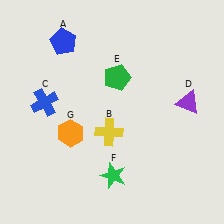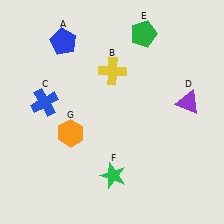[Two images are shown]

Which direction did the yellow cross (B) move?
The yellow cross (B) moved up.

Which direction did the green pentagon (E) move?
The green pentagon (E) moved up.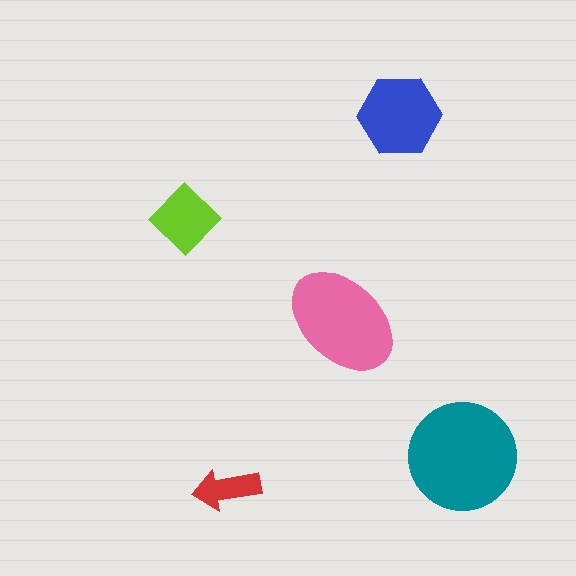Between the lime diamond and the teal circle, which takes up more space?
The teal circle.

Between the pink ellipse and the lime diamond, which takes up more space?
The pink ellipse.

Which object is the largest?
The teal circle.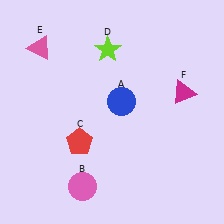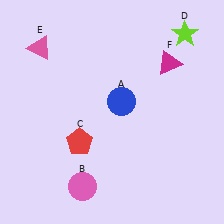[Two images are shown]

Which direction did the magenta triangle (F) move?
The magenta triangle (F) moved up.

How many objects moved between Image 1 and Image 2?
2 objects moved between the two images.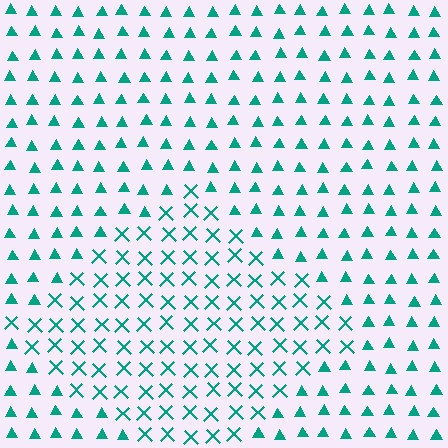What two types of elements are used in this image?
The image uses X marks inside the diamond region and triangles outside it.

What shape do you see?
I see a diamond.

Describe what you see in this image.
The image is filled with small teal elements arranged in a uniform grid. A diamond-shaped region contains X marks, while the surrounding area contains triangles. The boundary is defined purely by the change in element shape.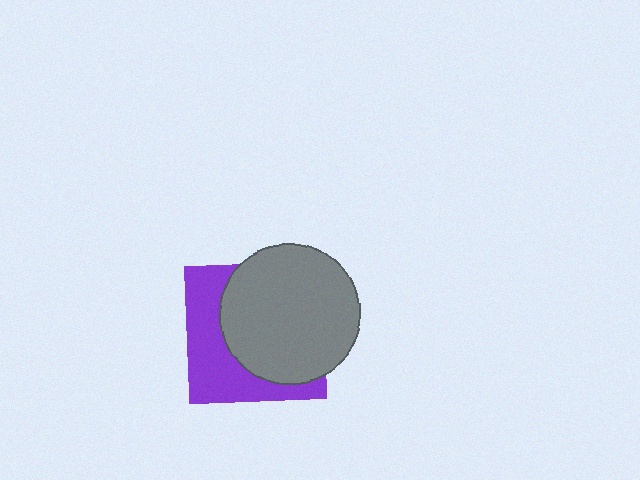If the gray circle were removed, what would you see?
You would see the complete purple square.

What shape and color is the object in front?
The object in front is a gray circle.